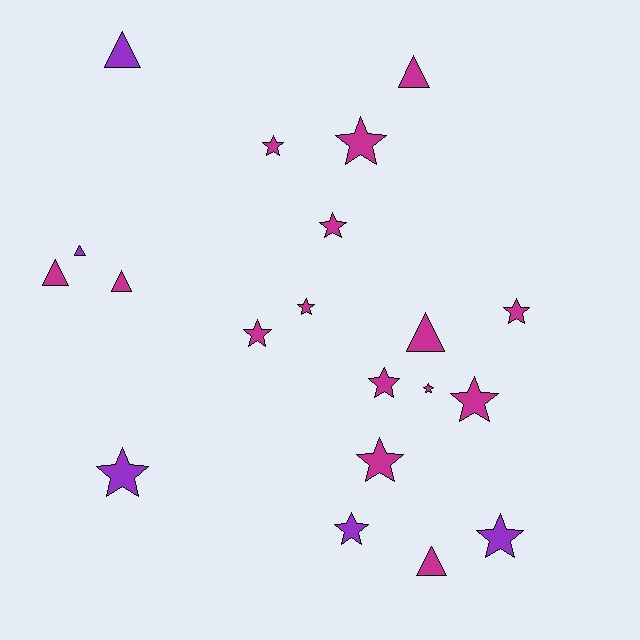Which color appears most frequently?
Magenta, with 15 objects.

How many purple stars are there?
There are 3 purple stars.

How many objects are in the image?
There are 20 objects.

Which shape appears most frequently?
Star, with 13 objects.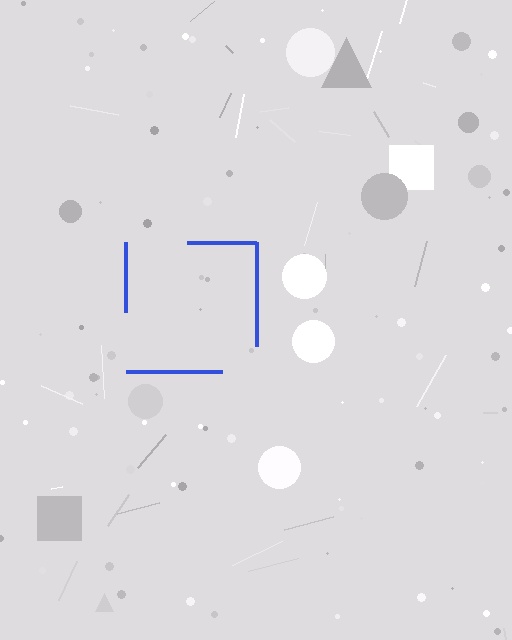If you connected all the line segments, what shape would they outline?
They would outline a square.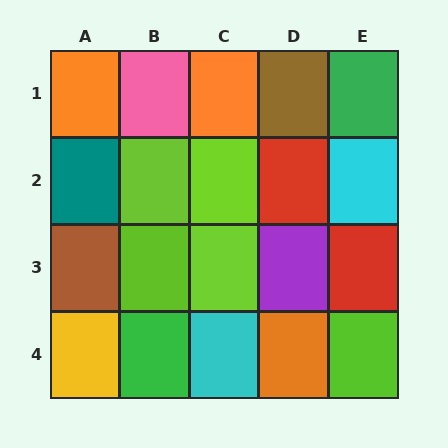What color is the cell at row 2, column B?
Lime.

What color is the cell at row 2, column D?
Red.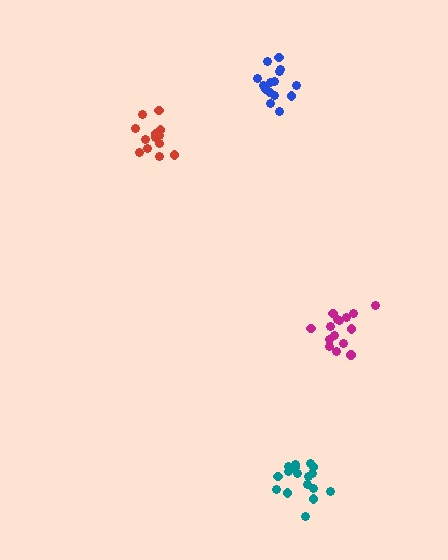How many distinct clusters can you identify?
There are 4 distinct clusters.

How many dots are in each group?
Group 1: 13 dots, Group 2: 17 dots, Group 3: 15 dots, Group 4: 15 dots (60 total).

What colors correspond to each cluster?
The clusters are colored: red, teal, blue, magenta.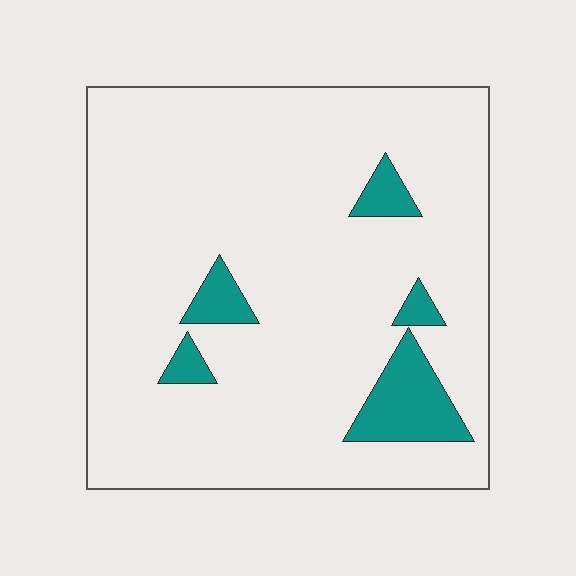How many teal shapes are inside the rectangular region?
5.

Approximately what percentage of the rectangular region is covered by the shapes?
Approximately 10%.